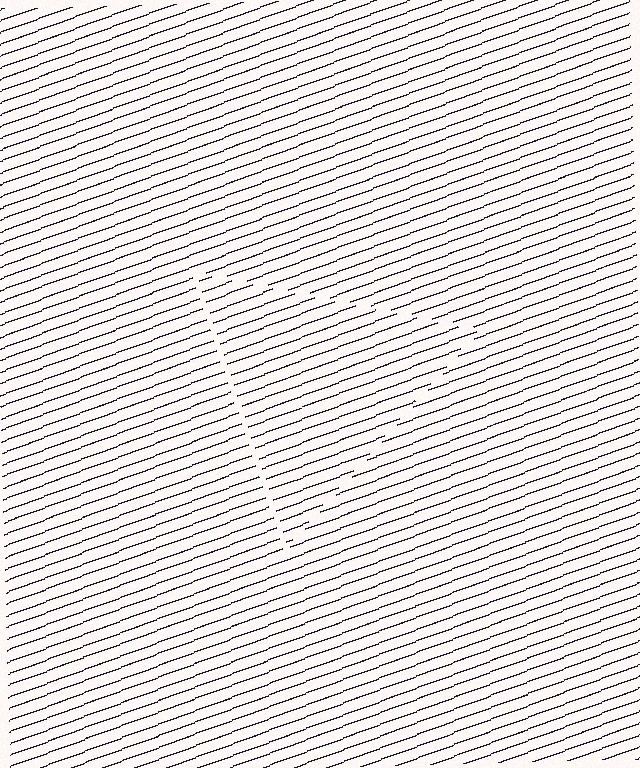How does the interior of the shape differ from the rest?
The interior of the shape contains the same grating, shifted by half a period — the contour is defined by the phase discontinuity where line-ends from the inner and outer gratings abut.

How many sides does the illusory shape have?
3 sides — the line-ends trace a triangle.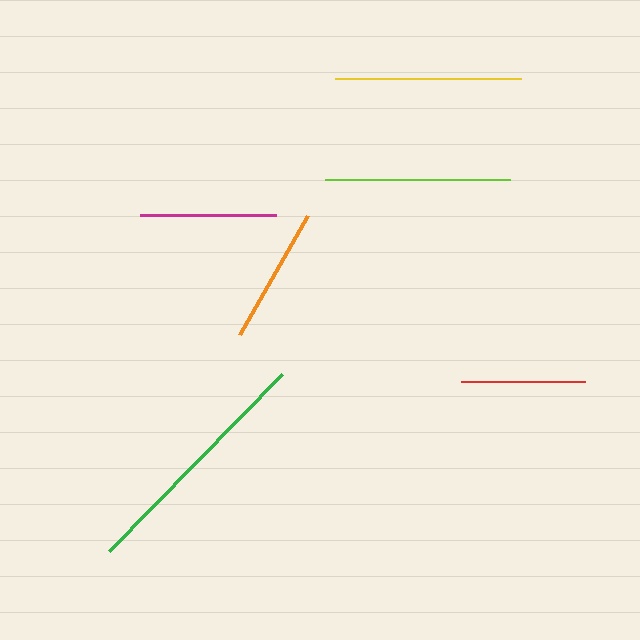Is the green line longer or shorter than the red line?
The green line is longer than the red line.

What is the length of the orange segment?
The orange segment is approximately 137 pixels long.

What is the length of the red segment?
The red segment is approximately 124 pixels long.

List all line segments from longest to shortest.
From longest to shortest: green, yellow, lime, orange, magenta, red.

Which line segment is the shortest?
The red line is the shortest at approximately 124 pixels.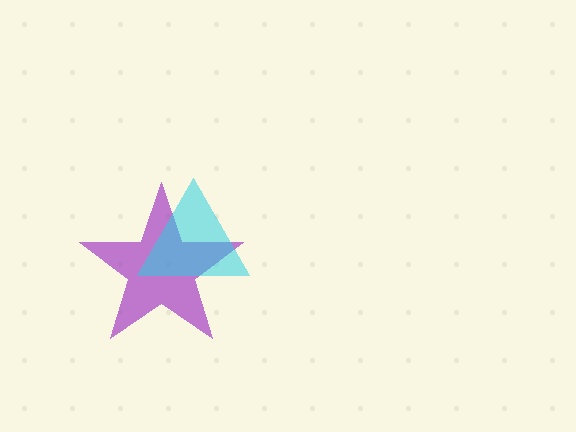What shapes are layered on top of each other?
The layered shapes are: a purple star, a cyan triangle.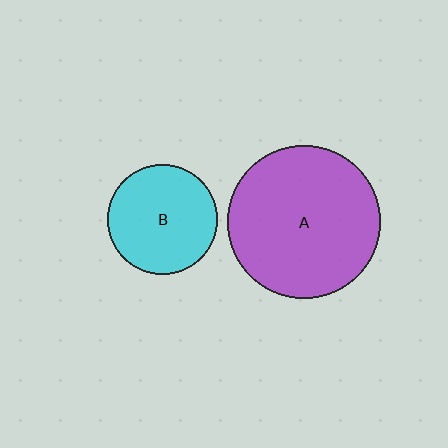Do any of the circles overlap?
No, none of the circles overlap.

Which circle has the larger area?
Circle A (purple).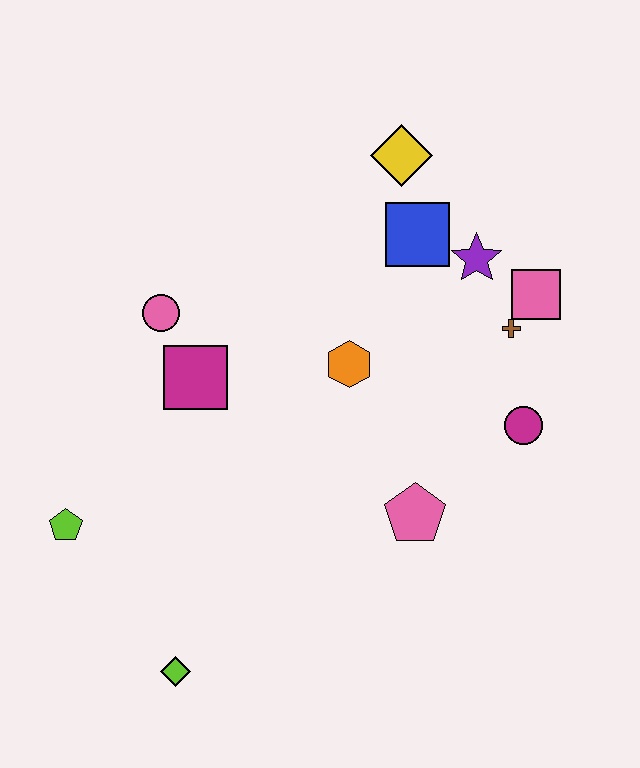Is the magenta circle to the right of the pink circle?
Yes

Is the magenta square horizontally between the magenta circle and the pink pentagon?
No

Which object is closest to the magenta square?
The pink circle is closest to the magenta square.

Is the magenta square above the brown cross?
No